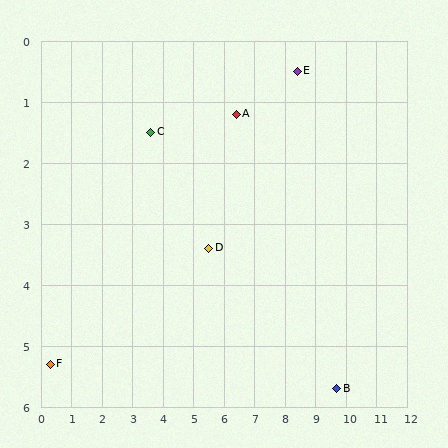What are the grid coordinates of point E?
Point E is at approximately (8.4, 0.5).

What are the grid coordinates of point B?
Point B is at approximately (9.7, 5.7).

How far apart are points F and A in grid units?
Points F and A are about 7.3 grid units apart.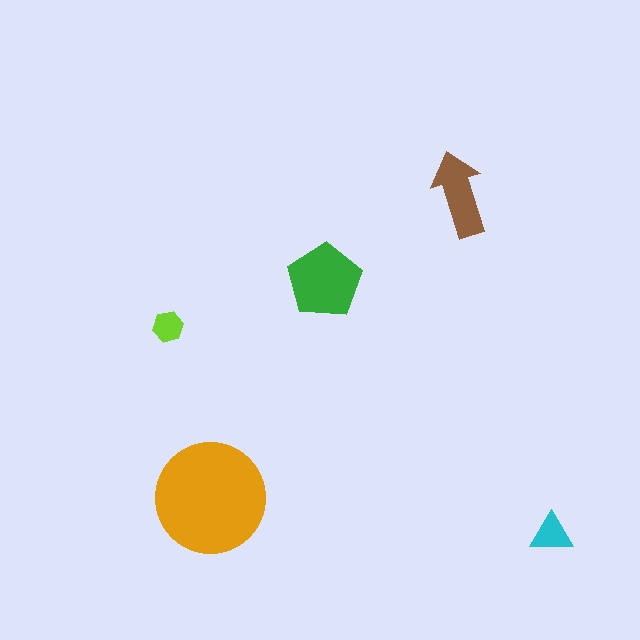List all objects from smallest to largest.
The lime hexagon, the cyan triangle, the brown arrow, the green pentagon, the orange circle.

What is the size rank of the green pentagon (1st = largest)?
2nd.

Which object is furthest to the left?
The lime hexagon is leftmost.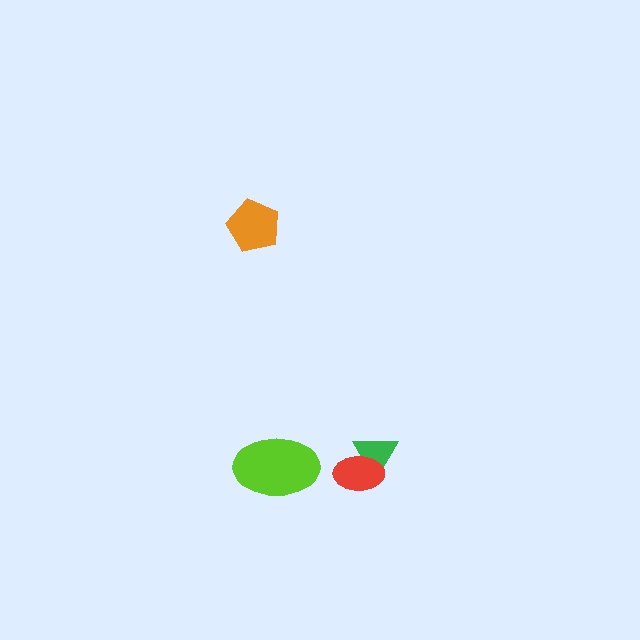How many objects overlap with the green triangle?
1 object overlaps with the green triangle.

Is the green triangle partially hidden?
Yes, it is partially covered by another shape.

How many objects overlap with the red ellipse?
1 object overlaps with the red ellipse.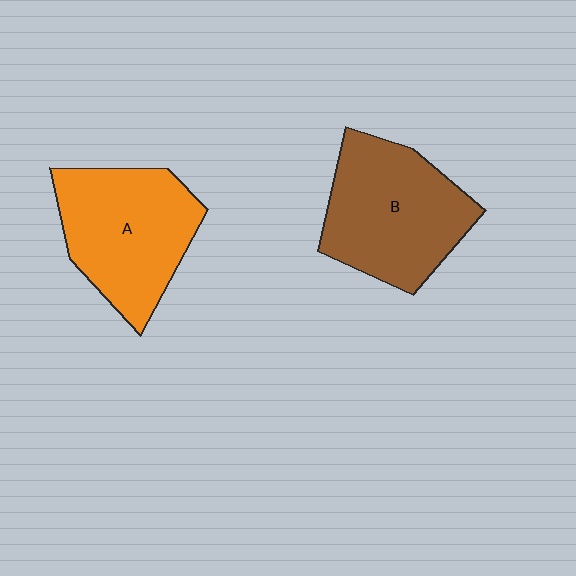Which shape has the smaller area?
Shape A (orange).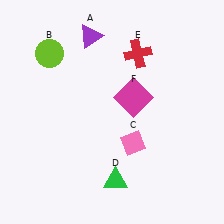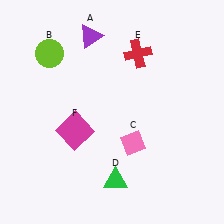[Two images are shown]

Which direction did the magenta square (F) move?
The magenta square (F) moved left.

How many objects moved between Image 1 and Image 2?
1 object moved between the two images.